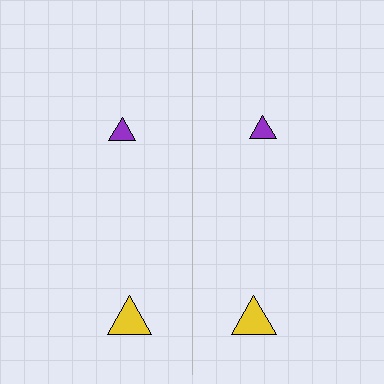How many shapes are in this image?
There are 4 shapes in this image.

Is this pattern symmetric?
Yes, this pattern has bilateral (reflection) symmetry.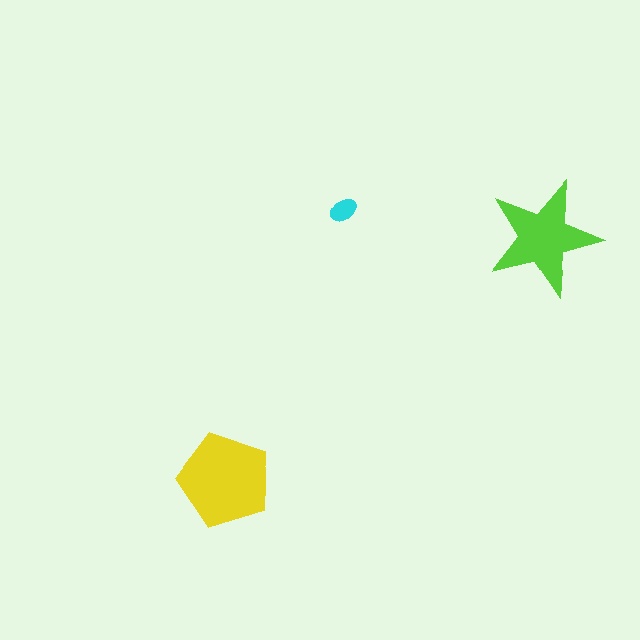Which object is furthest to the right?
The lime star is rightmost.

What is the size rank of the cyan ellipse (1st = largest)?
3rd.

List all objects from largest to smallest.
The yellow pentagon, the lime star, the cyan ellipse.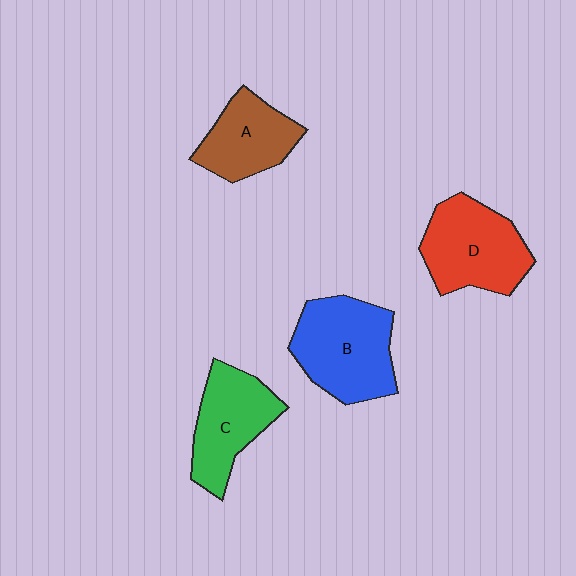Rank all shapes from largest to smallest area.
From largest to smallest: B (blue), D (red), C (green), A (brown).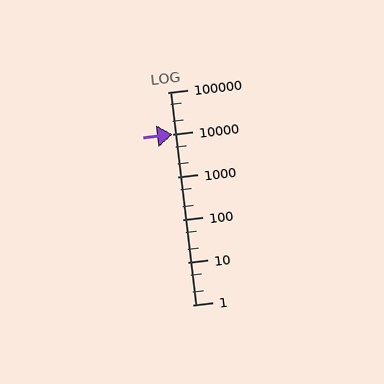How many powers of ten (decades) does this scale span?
The scale spans 5 decades, from 1 to 100000.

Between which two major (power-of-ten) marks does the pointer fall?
The pointer is between 10000 and 100000.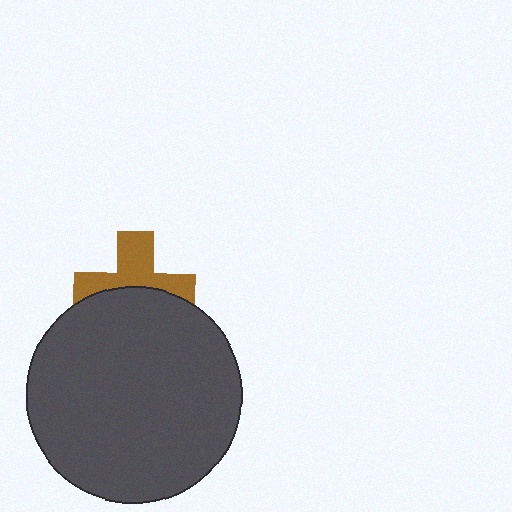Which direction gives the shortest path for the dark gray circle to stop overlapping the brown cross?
Moving down gives the shortest separation.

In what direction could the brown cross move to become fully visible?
The brown cross could move up. That would shift it out from behind the dark gray circle entirely.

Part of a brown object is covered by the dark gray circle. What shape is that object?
It is a cross.